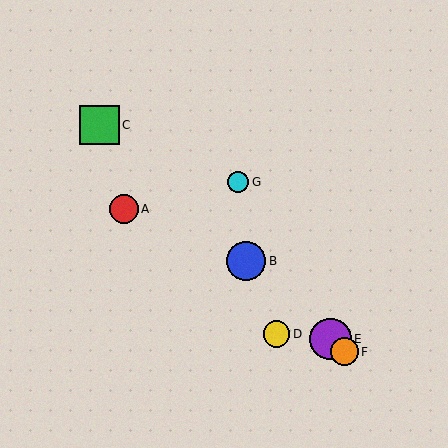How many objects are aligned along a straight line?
4 objects (B, C, E, F) are aligned along a straight line.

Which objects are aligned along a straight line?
Objects B, C, E, F are aligned along a straight line.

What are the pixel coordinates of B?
Object B is at (246, 261).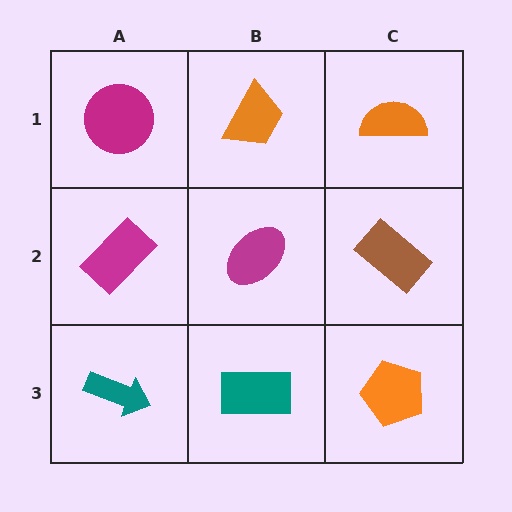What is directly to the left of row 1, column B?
A magenta circle.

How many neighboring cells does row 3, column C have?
2.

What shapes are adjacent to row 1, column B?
A magenta ellipse (row 2, column B), a magenta circle (row 1, column A), an orange semicircle (row 1, column C).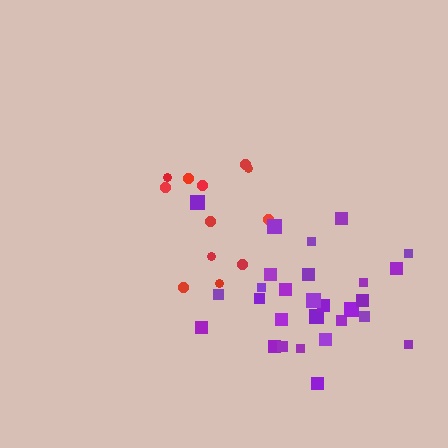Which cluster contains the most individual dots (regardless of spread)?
Purple (28).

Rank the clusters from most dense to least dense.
purple, red.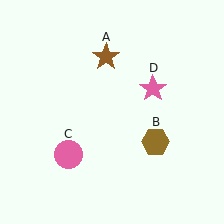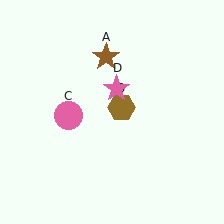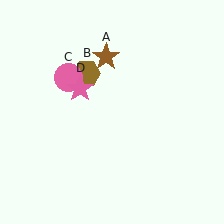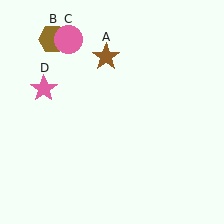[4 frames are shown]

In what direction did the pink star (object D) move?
The pink star (object D) moved left.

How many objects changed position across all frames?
3 objects changed position: brown hexagon (object B), pink circle (object C), pink star (object D).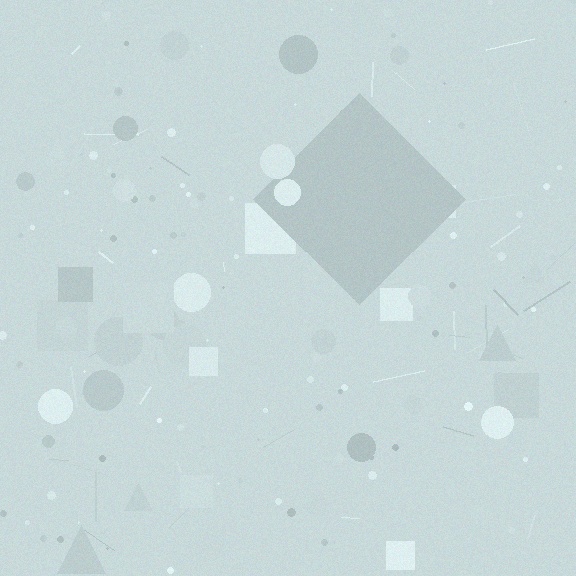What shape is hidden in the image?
A diamond is hidden in the image.